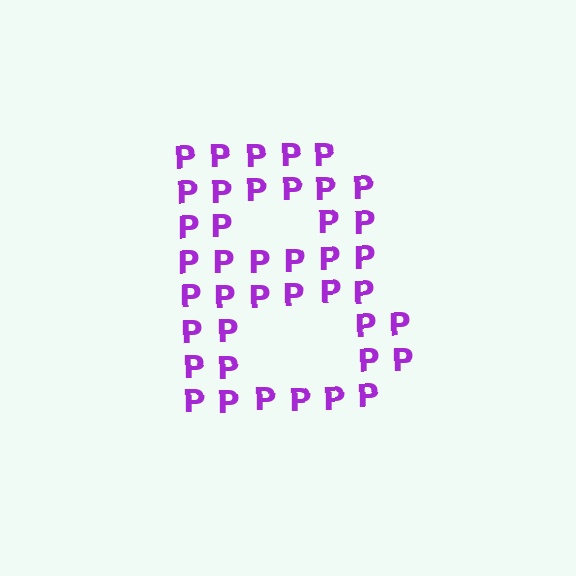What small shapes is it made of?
It is made of small letter P's.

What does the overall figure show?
The overall figure shows the letter B.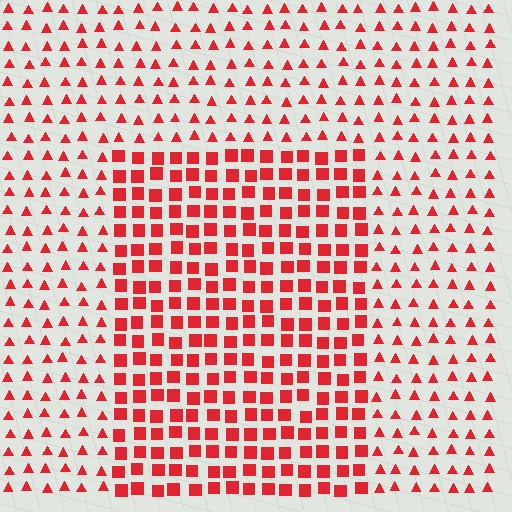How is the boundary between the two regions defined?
The boundary is defined by a change in element shape: squares inside vs. triangles outside. All elements share the same color and spacing.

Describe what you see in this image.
The image is filled with small red elements arranged in a uniform grid. A rectangle-shaped region contains squares, while the surrounding area contains triangles. The boundary is defined purely by the change in element shape.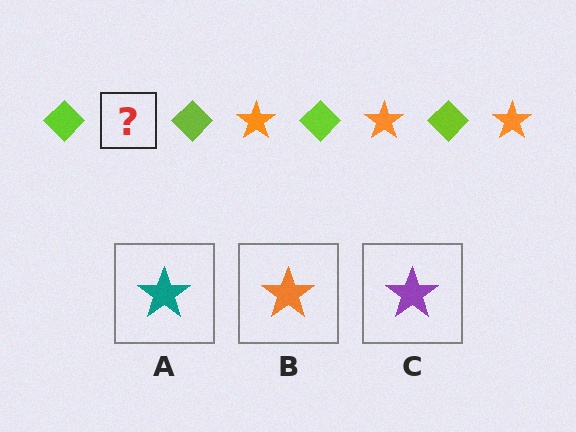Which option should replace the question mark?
Option B.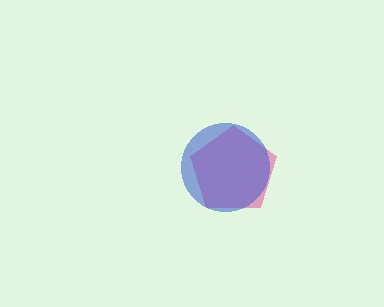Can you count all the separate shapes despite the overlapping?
Yes, there are 2 separate shapes.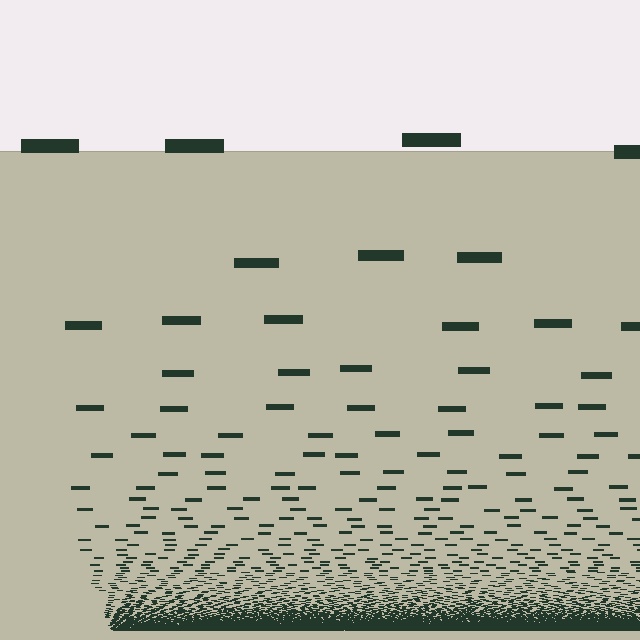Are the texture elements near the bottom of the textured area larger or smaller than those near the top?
Smaller. The gradient is inverted — elements near the bottom are smaller and denser.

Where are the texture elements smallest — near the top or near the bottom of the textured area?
Near the bottom.